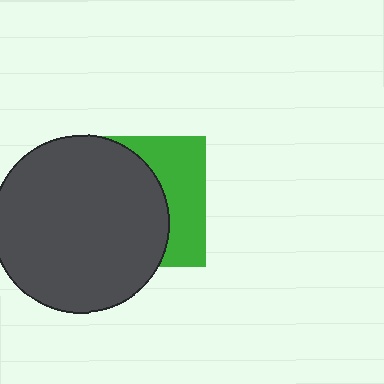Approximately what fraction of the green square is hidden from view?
Roughly 62% of the green square is hidden behind the dark gray circle.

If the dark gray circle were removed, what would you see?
You would see the complete green square.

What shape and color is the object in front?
The object in front is a dark gray circle.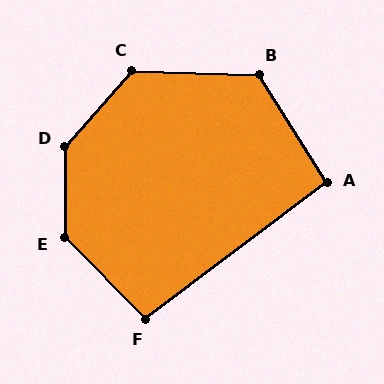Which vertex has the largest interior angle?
D, at approximately 139 degrees.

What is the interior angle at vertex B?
Approximately 124 degrees (obtuse).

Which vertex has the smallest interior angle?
A, at approximately 95 degrees.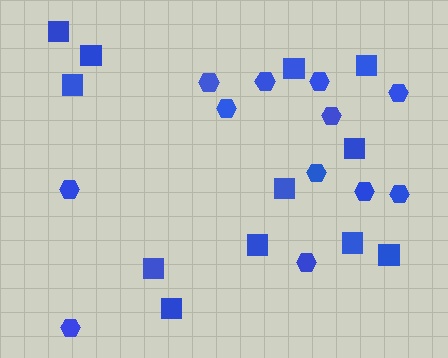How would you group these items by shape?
There are 2 groups: one group of squares (12) and one group of hexagons (12).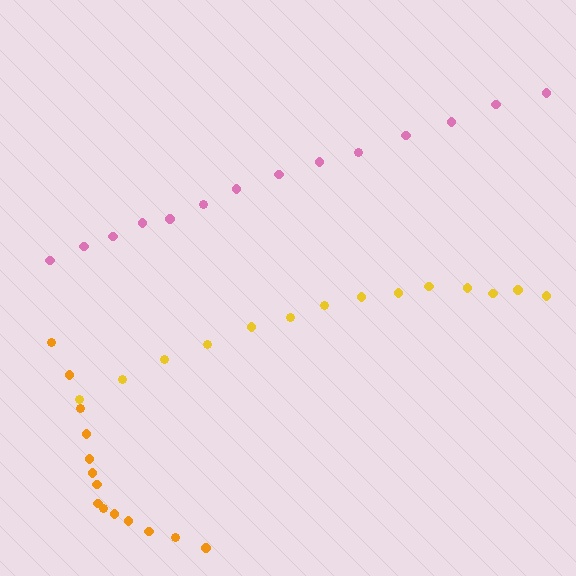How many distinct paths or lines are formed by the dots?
There are 3 distinct paths.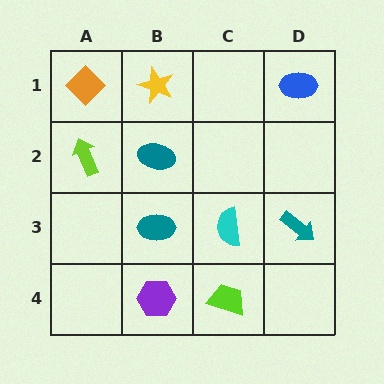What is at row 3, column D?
A teal arrow.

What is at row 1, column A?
An orange diamond.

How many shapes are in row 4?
2 shapes.